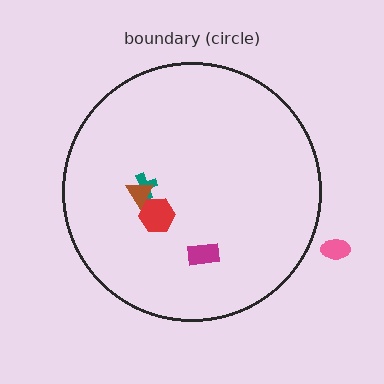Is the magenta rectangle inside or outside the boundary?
Inside.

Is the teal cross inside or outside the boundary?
Inside.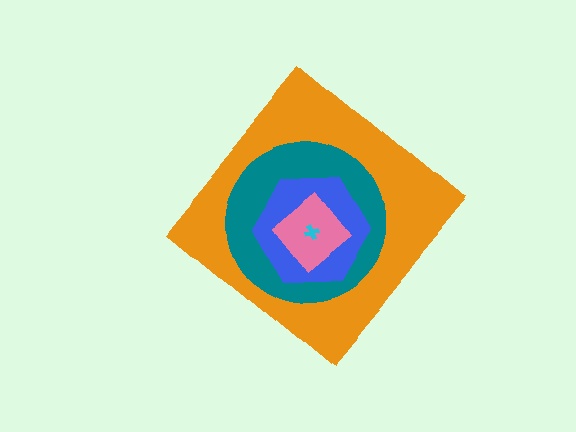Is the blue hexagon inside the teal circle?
Yes.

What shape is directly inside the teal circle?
The blue hexagon.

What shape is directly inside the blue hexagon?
The pink diamond.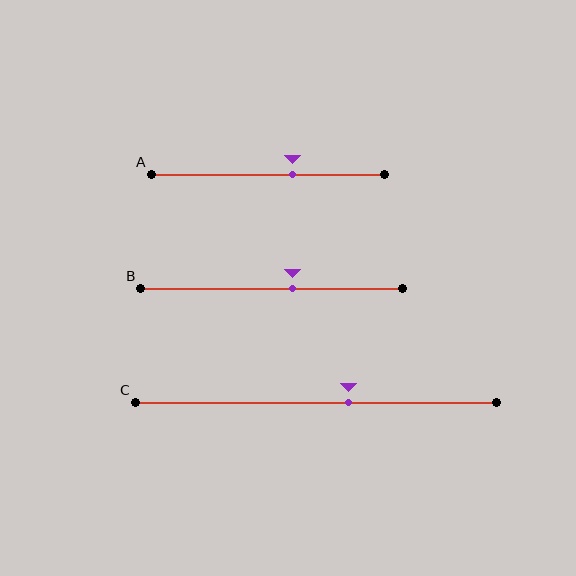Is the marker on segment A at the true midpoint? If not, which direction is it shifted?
No, the marker on segment A is shifted to the right by about 10% of the segment length.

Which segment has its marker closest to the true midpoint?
Segment B has its marker closest to the true midpoint.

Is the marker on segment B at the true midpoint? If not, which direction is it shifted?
No, the marker on segment B is shifted to the right by about 8% of the segment length.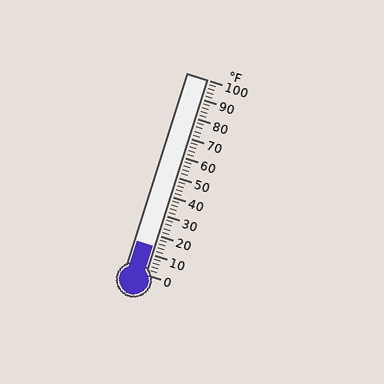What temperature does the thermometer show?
The thermometer shows approximately 14°F.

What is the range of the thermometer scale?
The thermometer scale ranges from 0°F to 100°F.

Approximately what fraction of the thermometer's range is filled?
The thermometer is filled to approximately 15% of its range.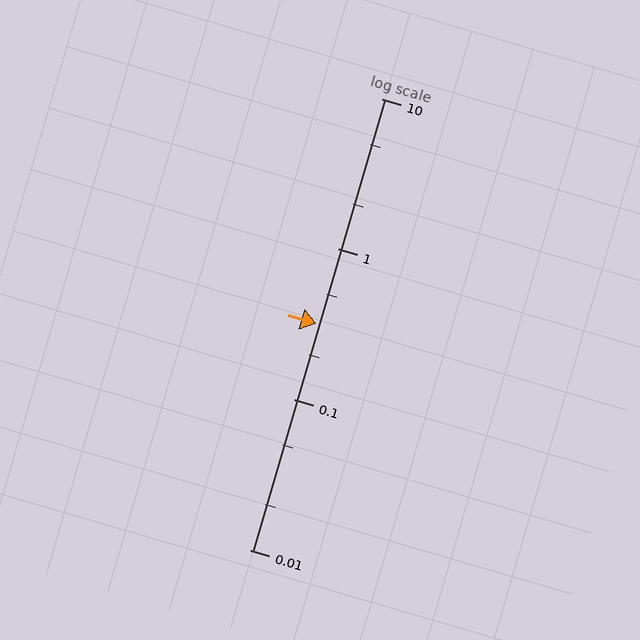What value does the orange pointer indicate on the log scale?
The pointer indicates approximately 0.32.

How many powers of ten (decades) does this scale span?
The scale spans 3 decades, from 0.01 to 10.